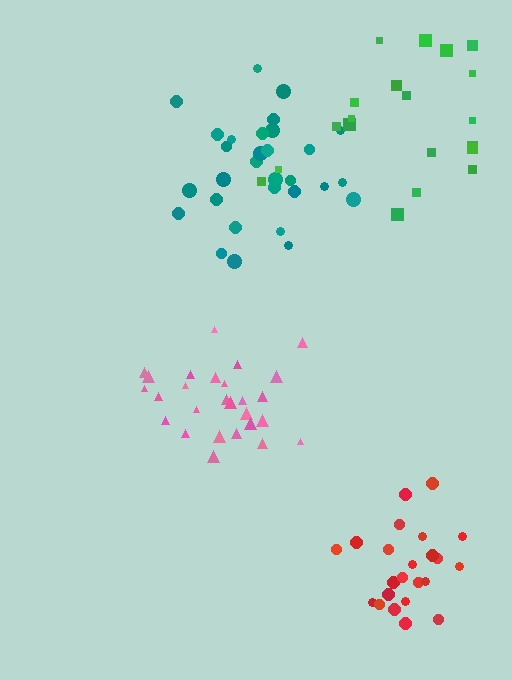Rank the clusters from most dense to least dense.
red, pink, teal, green.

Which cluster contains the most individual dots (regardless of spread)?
Teal (31).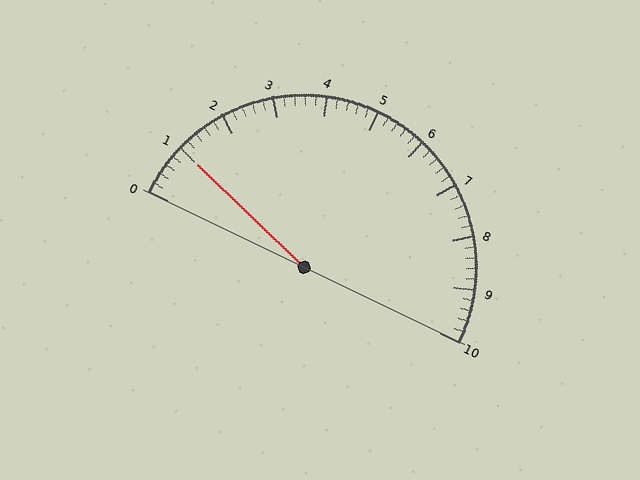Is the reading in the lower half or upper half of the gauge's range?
The reading is in the lower half of the range (0 to 10).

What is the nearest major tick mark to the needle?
The nearest major tick mark is 1.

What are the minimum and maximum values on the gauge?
The gauge ranges from 0 to 10.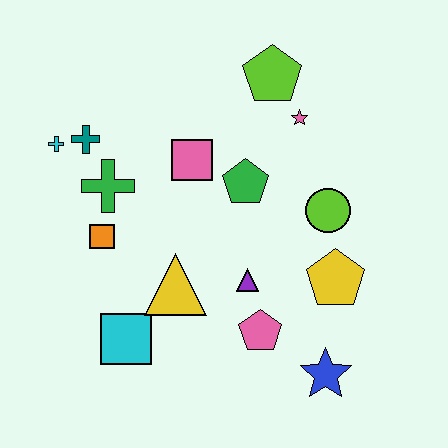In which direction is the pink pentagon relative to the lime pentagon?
The pink pentagon is below the lime pentagon.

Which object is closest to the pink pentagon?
The purple triangle is closest to the pink pentagon.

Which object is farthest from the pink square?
The blue star is farthest from the pink square.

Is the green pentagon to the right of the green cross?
Yes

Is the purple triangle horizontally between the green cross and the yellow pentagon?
Yes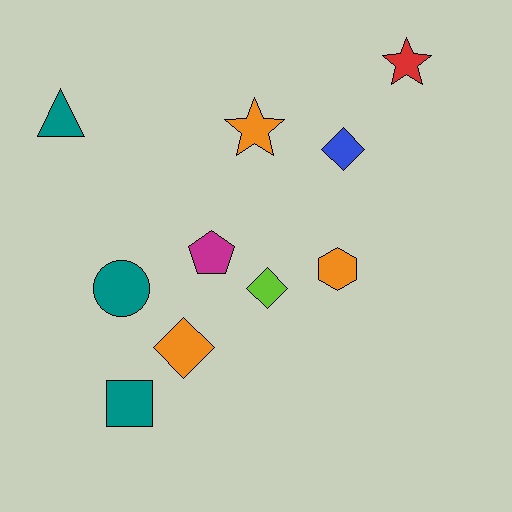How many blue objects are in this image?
There is 1 blue object.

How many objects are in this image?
There are 10 objects.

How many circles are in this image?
There is 1 circle.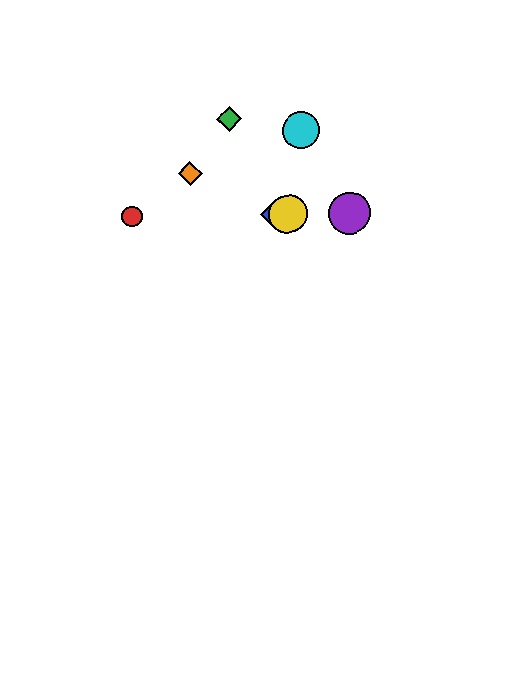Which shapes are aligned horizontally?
The red circle, the blue diamond, the yellow circle, the purple circle are aligned horizontally.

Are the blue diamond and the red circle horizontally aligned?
Yes, both are at y≈214.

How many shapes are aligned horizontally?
4 shapes (the red circle, the blue diamond, the yellow circle, the purple circle) are aligned horizontally.